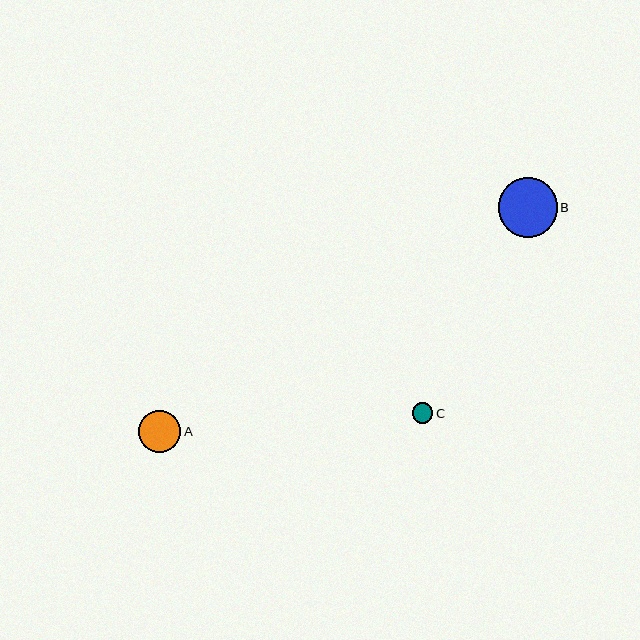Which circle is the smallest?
Circle C is the smallest with a size of approximately 21 pixels.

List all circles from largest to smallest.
From largest to smallest: B, A, C.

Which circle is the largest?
Circle B is the largest with a size of approximately 59 pixels.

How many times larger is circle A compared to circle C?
Circle A is approximately 2.0 times the size of circle C.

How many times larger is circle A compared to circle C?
Circle A is approximately 2.0 times the size of circle C.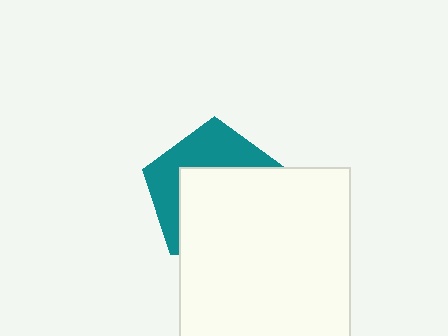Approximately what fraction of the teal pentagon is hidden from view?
Roughly 59% of the teal pentagon is hidden behind the white rectangle.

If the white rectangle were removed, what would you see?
You would see the complete teal pentagon.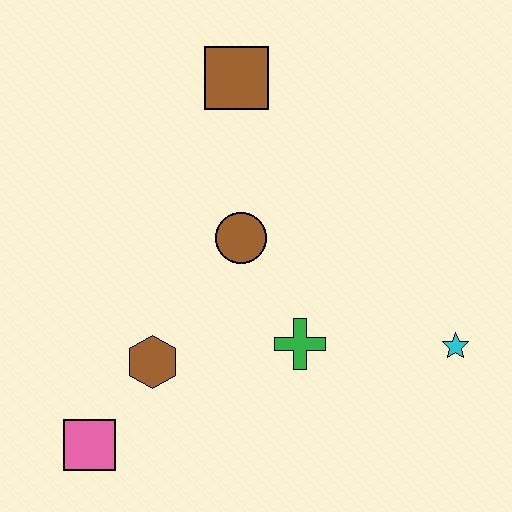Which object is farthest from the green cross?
The brown square is farthest from the green cross.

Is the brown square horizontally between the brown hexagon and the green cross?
Yes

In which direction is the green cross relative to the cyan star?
The green cross is to the left of the cyan star.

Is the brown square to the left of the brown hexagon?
No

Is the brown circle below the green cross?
No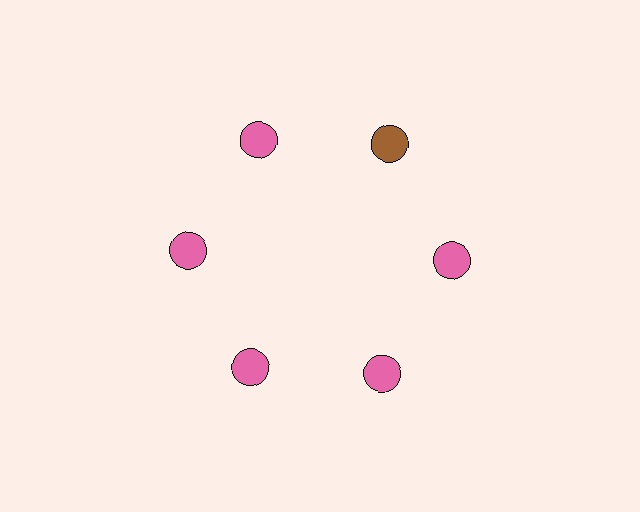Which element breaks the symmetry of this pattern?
The brown circle at roughly the 1 o'clock position breaks the symmetry. All other shapes are pink circles.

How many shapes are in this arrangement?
There are 6 shapes arranged in a ring pattern.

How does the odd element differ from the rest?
It has a different color: brown instead of pink.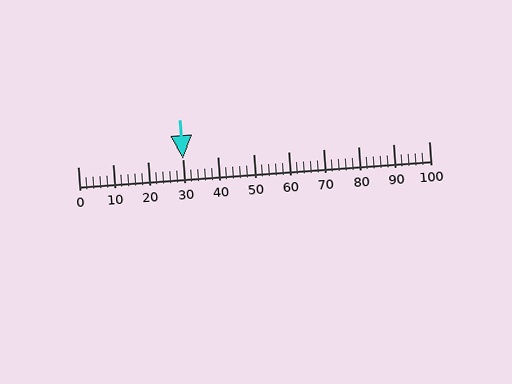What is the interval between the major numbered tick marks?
The major tick marks are spaced 10 units apart.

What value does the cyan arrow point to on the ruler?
The cyan arrow points to approximately 30.